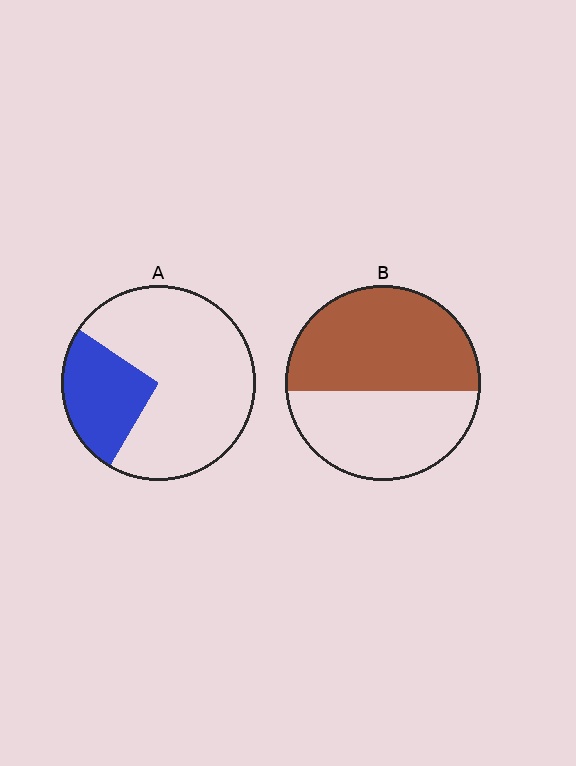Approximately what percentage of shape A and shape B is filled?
A is approximately 25% and B is approximately 55%.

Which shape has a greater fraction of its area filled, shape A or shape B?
Shape B.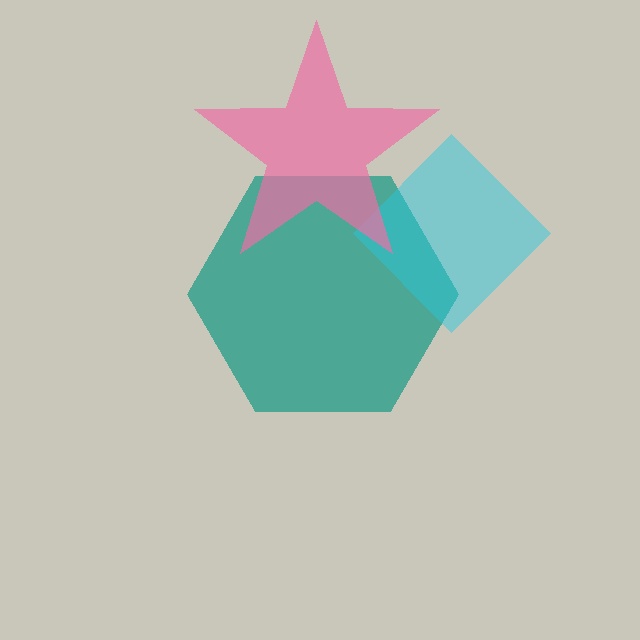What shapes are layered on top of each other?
The layered shapes are: a teal hexagon, a cyan diamond, a pink star.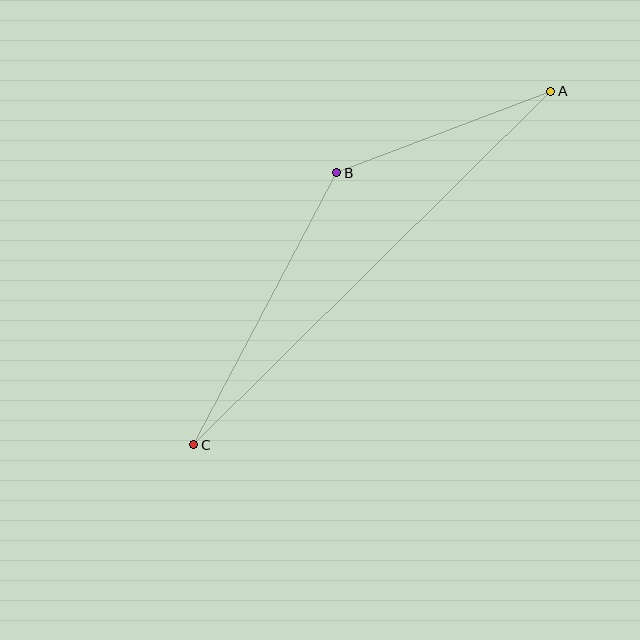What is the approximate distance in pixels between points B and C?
The distance between B and C is approximately 307 pixels.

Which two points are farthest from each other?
Points A and C are farthest from each other.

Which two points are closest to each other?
Points A and B are closest to each other.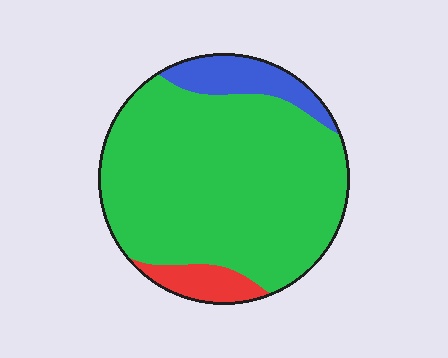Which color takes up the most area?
Green, at roughly 80%.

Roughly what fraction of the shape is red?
Red covers roughly 5% of the shape.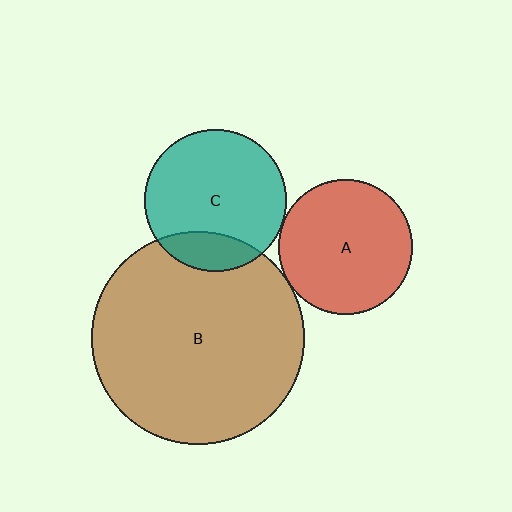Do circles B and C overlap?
Yes.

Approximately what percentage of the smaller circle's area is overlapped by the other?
Approximately 20%.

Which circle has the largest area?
Circle B (brown).